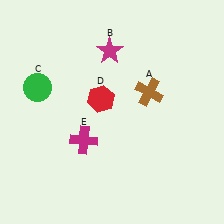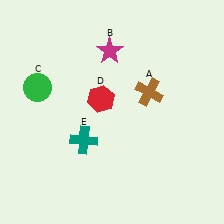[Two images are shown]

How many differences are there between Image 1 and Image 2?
There is 1 difference between the two images.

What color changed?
The cross (E) changed from magenta in Image 1 to teal in Image 2.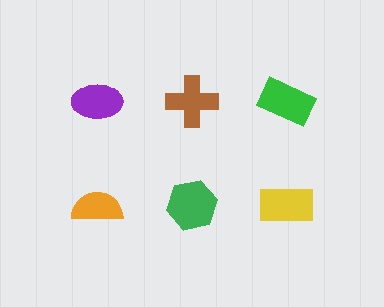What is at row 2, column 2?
A green hexagon.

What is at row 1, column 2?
A brown cross.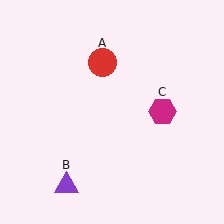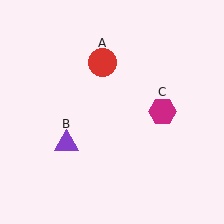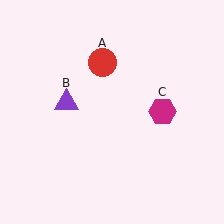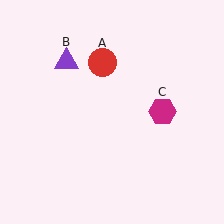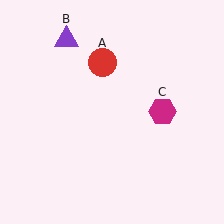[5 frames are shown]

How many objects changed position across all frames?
1 object changed position: purple triangle (object B).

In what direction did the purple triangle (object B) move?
The purple triangle (object B) moved up.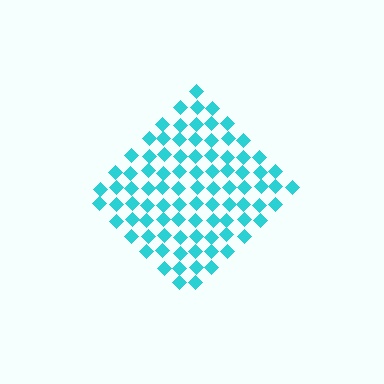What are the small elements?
The small elements are diamonds.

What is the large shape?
The large shape is a diamond.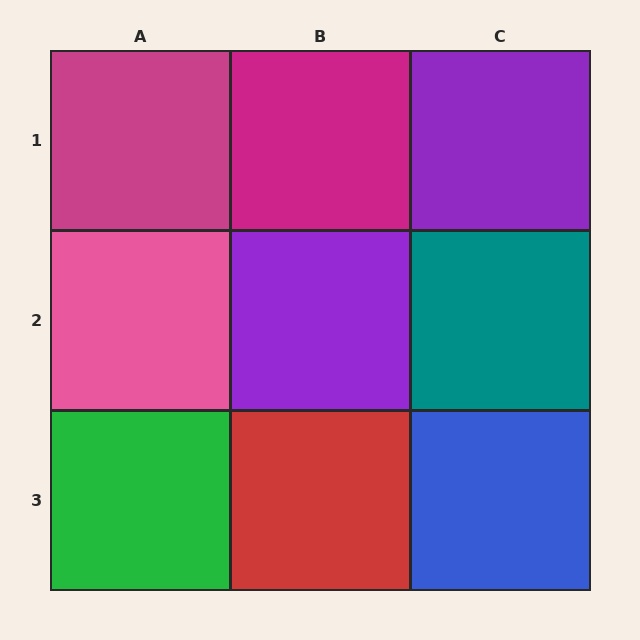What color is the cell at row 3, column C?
Blue.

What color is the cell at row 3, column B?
Red.